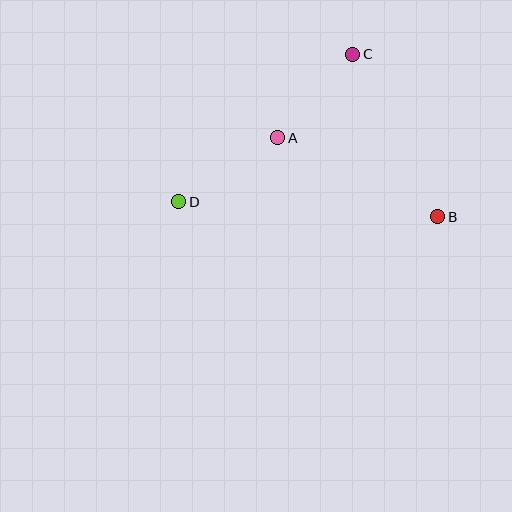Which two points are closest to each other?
Points A and C are closest to each other.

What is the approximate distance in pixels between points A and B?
The distance between A and B is approximately 178 pixels.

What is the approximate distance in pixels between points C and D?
The distance between C and D is approximately 228 pixels.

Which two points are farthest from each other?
Points B and D are farthest from each other.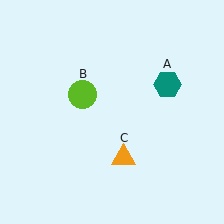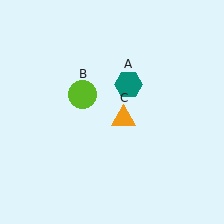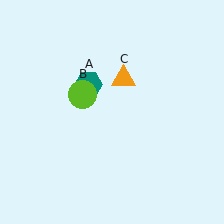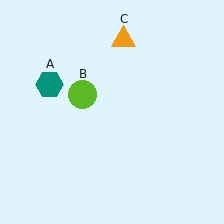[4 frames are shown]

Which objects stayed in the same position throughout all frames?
Lime circle (object B) remained stationary.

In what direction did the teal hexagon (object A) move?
The teal hexagon (object A) moved left.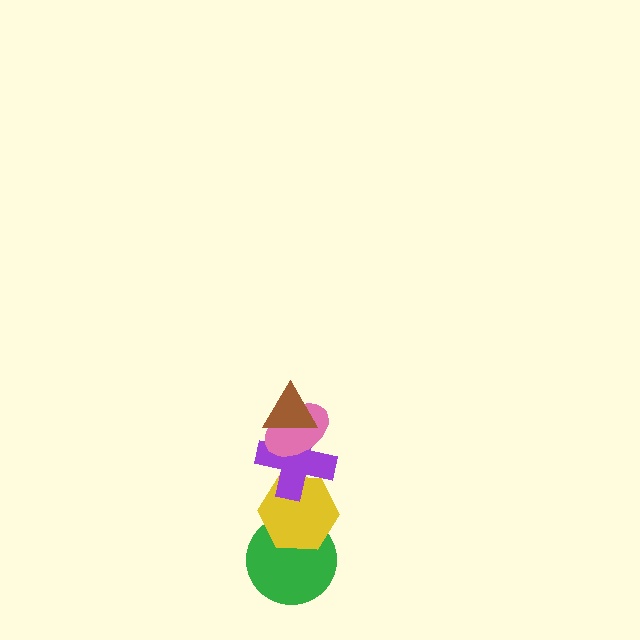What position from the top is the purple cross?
The purple cross is 3rd from the top.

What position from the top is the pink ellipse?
The pink ellipse is 2nd from the top.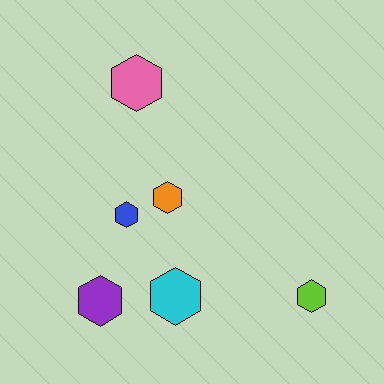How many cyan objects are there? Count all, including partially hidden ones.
There is 1 cyan object.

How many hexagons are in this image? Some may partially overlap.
There are 6 hexagons.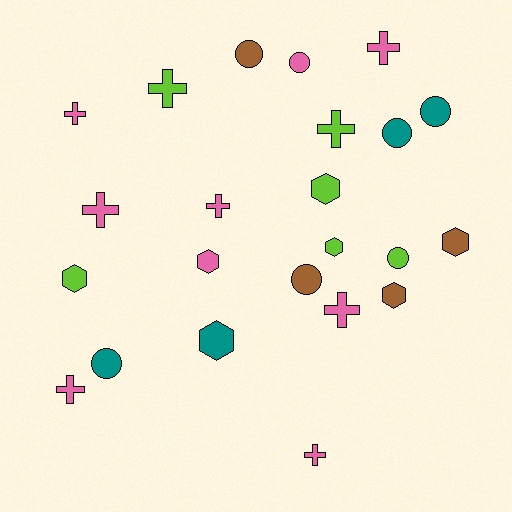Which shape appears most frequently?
Cross, with 9 objects.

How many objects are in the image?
There are 23 objects.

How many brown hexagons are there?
There are 2 brown hexagons.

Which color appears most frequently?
Pink, with 9 objects.